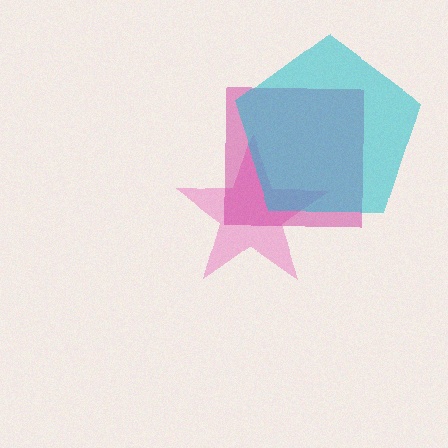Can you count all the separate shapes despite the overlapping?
Yes, there are 3 separate shapes.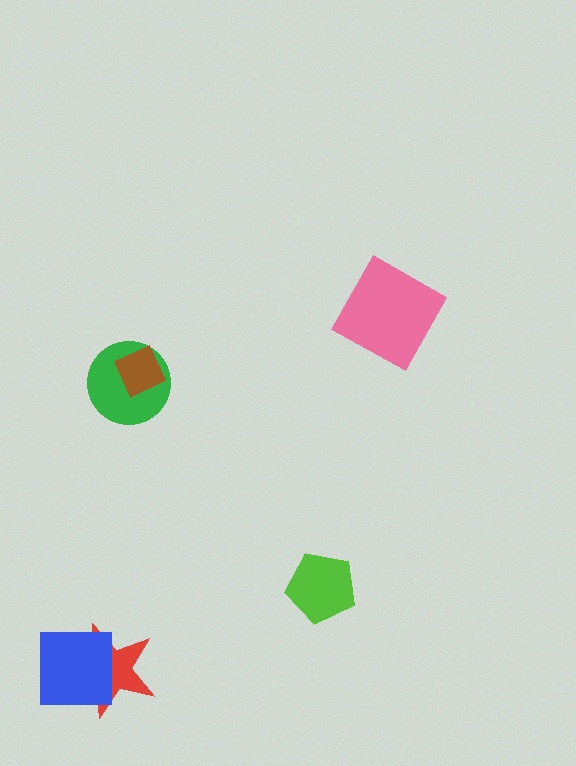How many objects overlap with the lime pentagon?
0 objects overlap with the lime pentagon.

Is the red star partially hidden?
Yes, it is partially covered by another shape.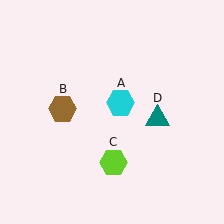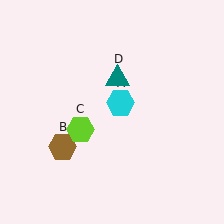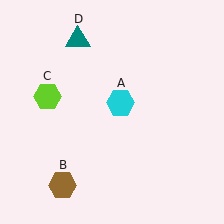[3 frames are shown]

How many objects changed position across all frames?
3 objects changed position: brown hexagon (object B), lime hexagon (object C), teal triangle (object D).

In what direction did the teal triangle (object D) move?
The teal triangle (object D) moved up and to the left.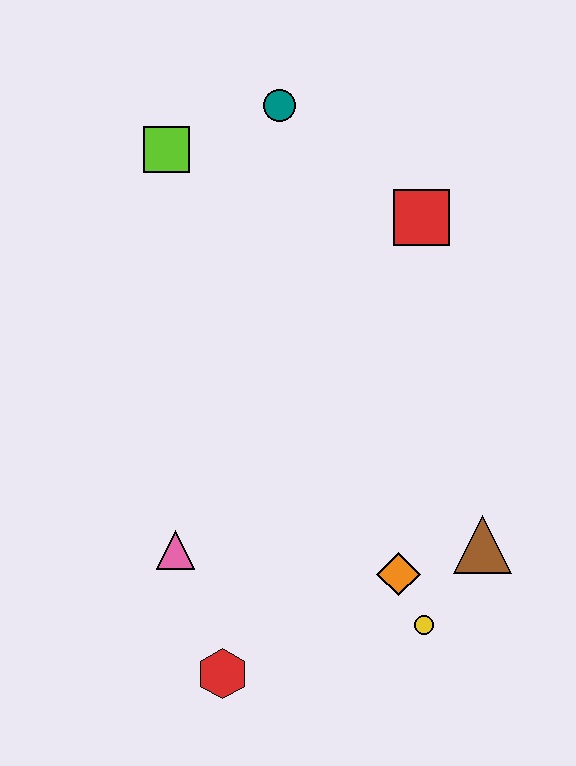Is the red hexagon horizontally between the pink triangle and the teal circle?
Yes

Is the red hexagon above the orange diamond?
No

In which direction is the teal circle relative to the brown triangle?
The teal circle is above the brown triangle.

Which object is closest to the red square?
The teal circle is closest to the red square.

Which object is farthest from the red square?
The red hexagon is farthest from the red square.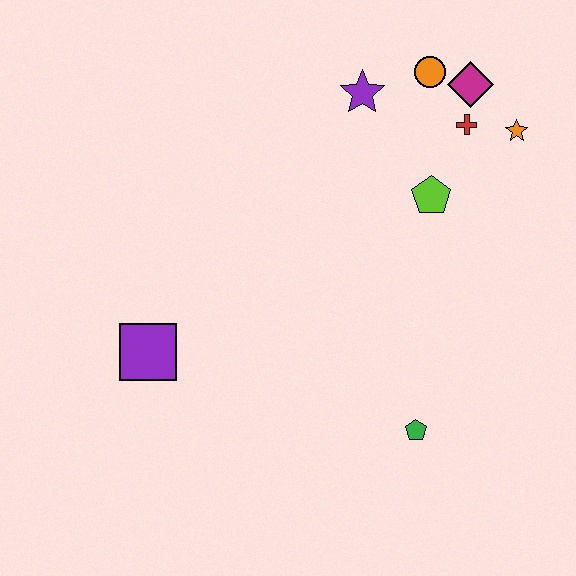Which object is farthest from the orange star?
The purple square is farthest from the orange star.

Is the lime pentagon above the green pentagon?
Yes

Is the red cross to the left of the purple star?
No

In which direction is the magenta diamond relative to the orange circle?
The magenta diamond is to the right of the orange circle.